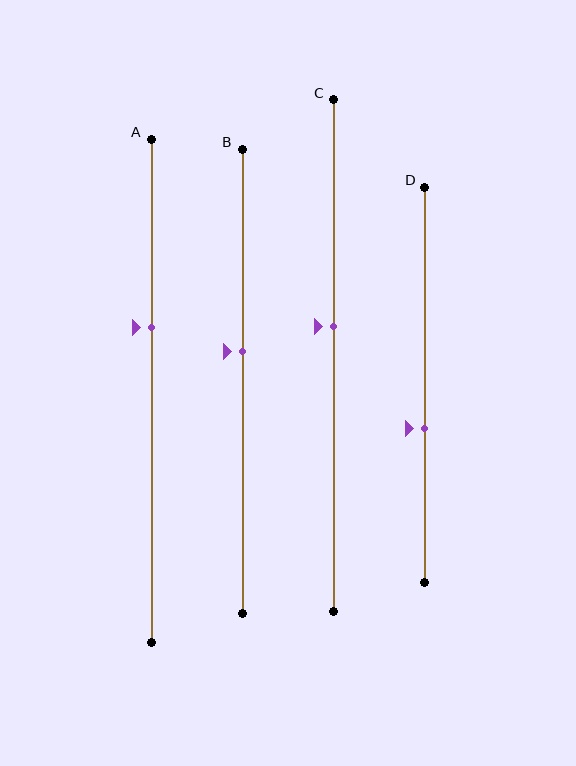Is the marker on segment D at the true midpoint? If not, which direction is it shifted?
No, the marker on segment D is shifted downward by about 11% of the segment length.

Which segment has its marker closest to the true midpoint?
Segment C has its marker closest to the true midpoint.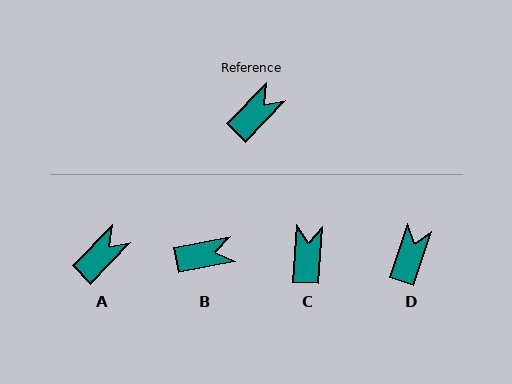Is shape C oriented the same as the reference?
No, it is off by about 41 degrees.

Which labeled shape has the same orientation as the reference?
A.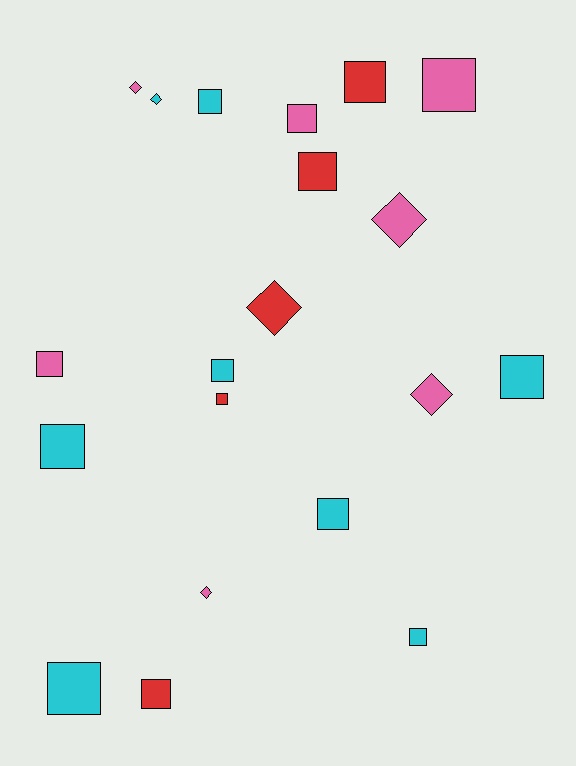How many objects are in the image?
There are 20 objects.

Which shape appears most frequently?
Square, with 14 objects.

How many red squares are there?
There are 4 red squares.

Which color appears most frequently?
Cyan, with 8 objects.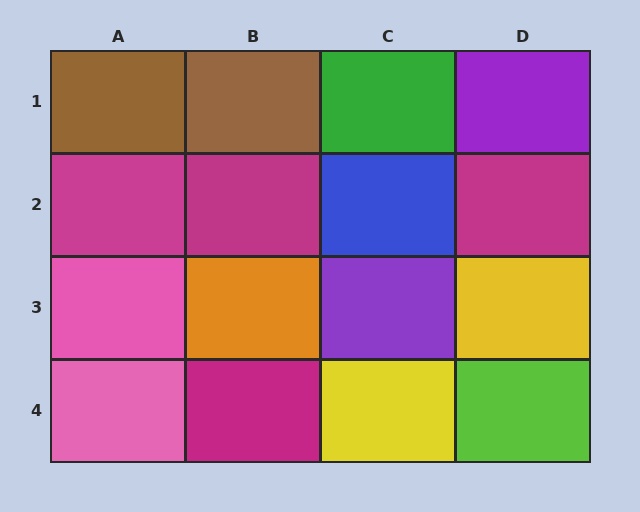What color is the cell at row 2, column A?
Magenta.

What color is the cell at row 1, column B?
Brown.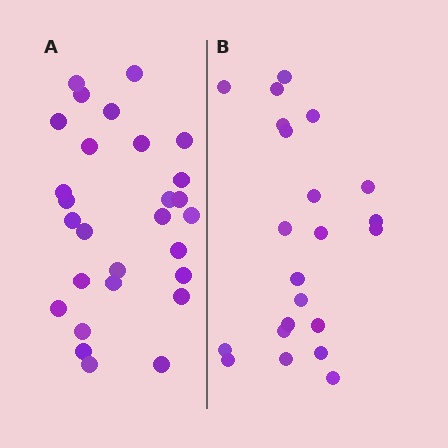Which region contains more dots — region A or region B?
Region A (the left region) has more dots.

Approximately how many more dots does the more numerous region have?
Region A has about 6 more dots than region B.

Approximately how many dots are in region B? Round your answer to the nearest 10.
About 20 dots. (The exact count is 22, which rounds to 20.)